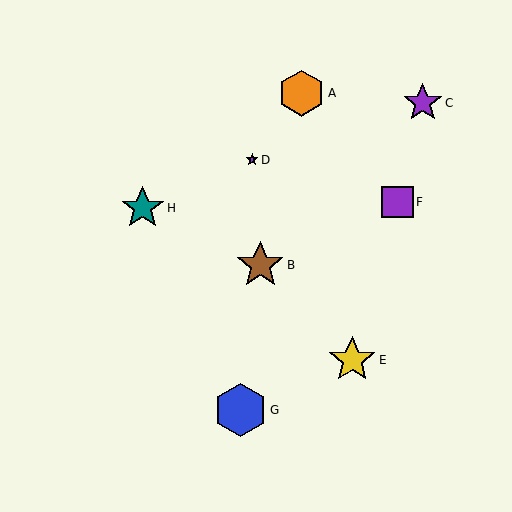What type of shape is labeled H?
Shape H is a teal star.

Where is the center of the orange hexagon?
The center of the orange hexagon is at (302, 93).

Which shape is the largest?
The blue hexagon (labeled G) is the largest.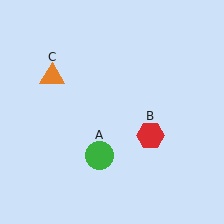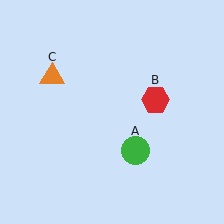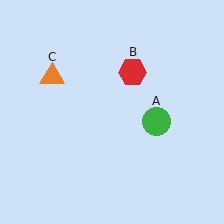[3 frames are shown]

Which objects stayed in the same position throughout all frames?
Orange triangle (object C) remained stationary.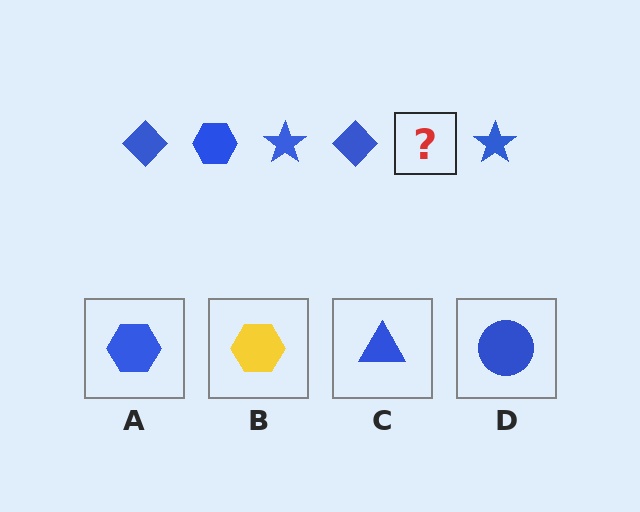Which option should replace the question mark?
Option A.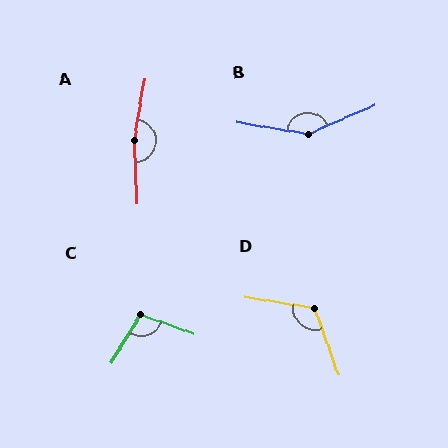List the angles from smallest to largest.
C (101°), D (119°), B (147°), A (168°).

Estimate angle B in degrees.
Approximately 147 degrees.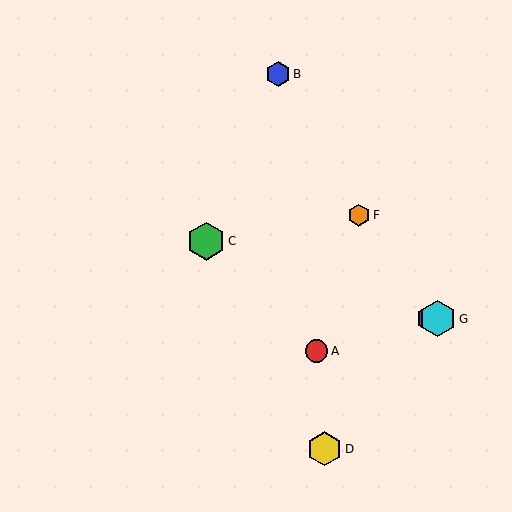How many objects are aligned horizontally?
2 objects (E, G) are aligned horizontally.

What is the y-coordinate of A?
Object A is at y≈351.